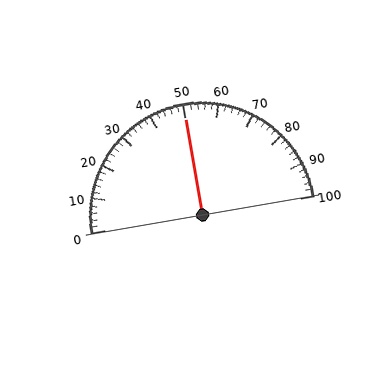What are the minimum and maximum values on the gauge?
The gauge ranges from 0 to 100.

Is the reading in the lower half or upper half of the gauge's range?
The reading is in the upper half of the range (0 to 100).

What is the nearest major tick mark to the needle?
The nearest major tick mark is 50.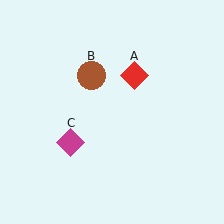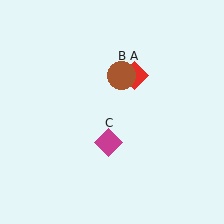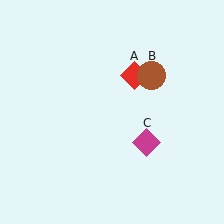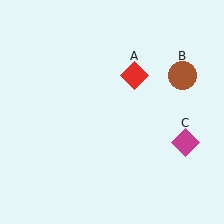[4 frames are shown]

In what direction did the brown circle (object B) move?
The brown circle (object B) moved right.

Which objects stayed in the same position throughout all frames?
Red diamond (object A) remained stationary.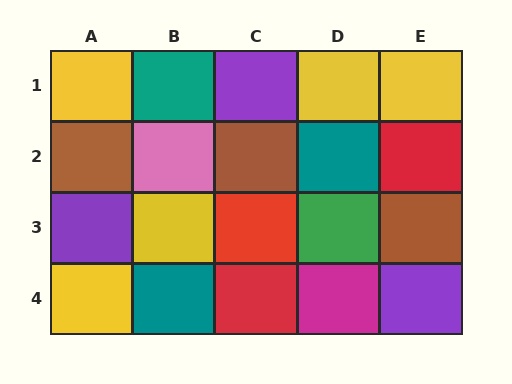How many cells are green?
1 cell is green.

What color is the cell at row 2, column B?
Pink.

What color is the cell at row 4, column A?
Yellow.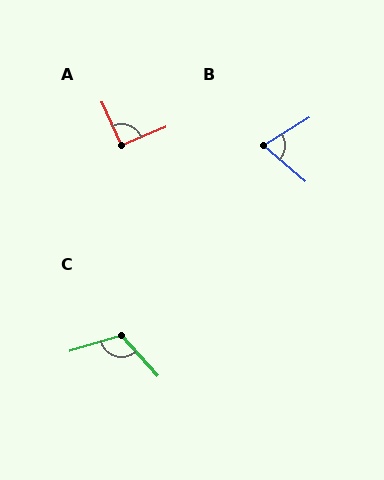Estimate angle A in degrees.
Approximately 92 degrees.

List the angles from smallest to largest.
B (73°), A (92°), C (115°).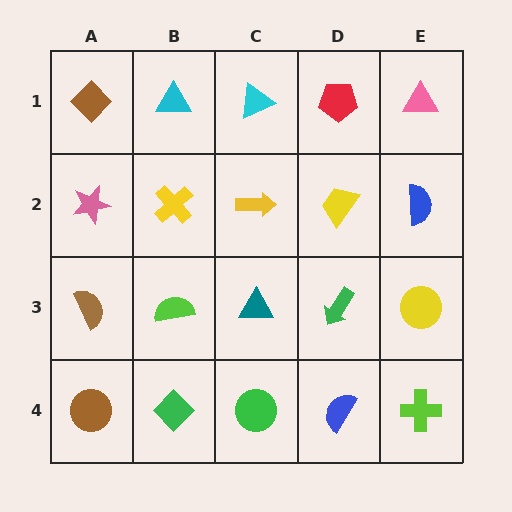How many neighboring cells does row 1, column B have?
3.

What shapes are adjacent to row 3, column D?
A yellow trapezoid (row 2, column D), a blue semicircle (row 4, column D), a teal triangle (row 3, column C), a yellow circle (row 3, column E).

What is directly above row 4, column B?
A lime semicircle.